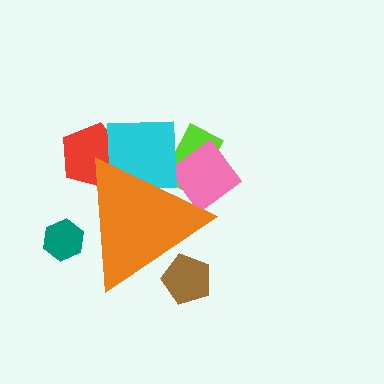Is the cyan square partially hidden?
Yes, the cyan square is partially hidden behind the orange triangle.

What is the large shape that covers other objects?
An orange triangle.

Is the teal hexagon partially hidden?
Yes, the teal hexagon is partially hidden behind the orange triangle.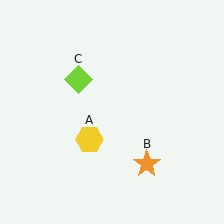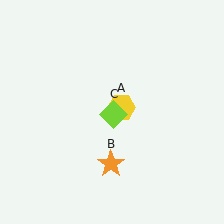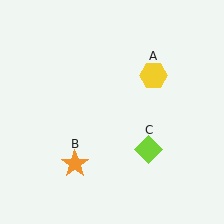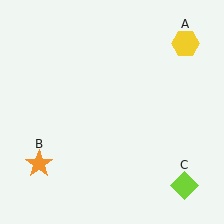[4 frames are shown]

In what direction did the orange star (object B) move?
The orange star (object B) moved left.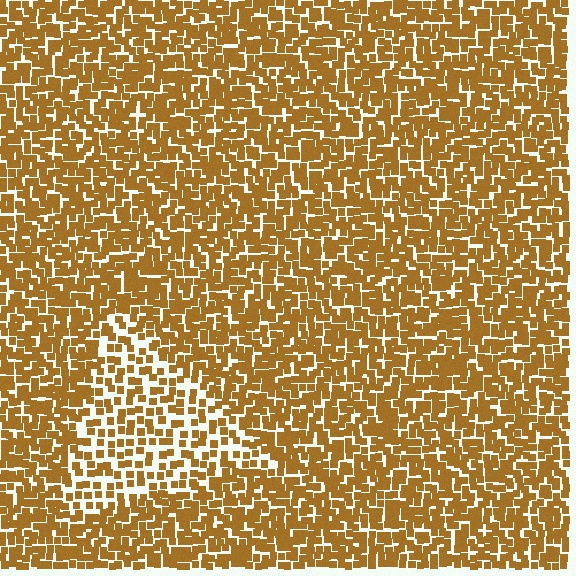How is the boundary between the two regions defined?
The boundary is defined by a change in element density (approximately 1.8x ratio). All elements are the same color, size, and shape.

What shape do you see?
I see a triangle.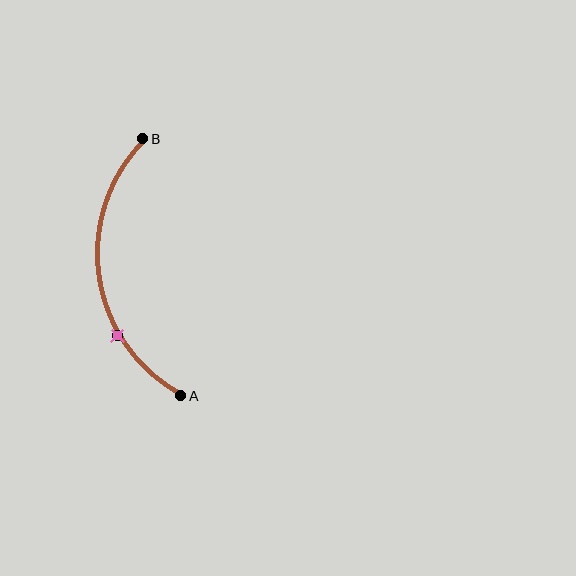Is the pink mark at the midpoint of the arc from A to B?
No. The pink mark lies on the arc but is closer to endpoint A. The arc midpoint would be at the point on the curve equidistant along the arc from both A and B.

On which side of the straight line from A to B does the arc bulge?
The arc bulges to the left of the straight line connecting A and B.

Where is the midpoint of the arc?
The arc midpoint is the point on the curve farthest from the straight line joining A and B. It sits to the left of that line.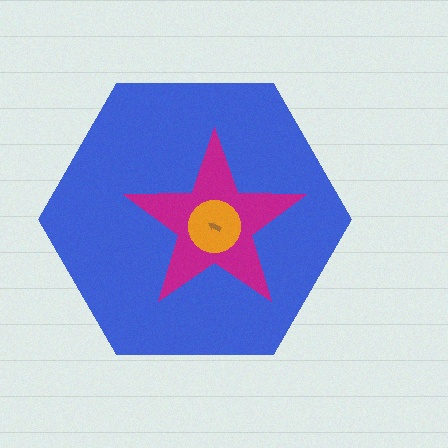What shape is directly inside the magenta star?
The orange circle.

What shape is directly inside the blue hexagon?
The magenta star.